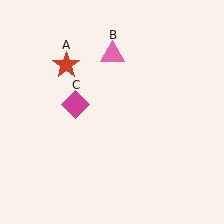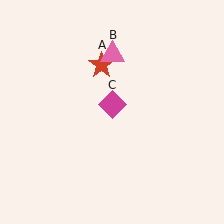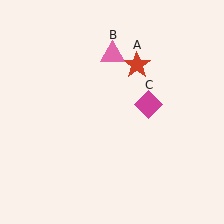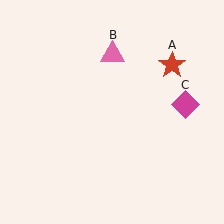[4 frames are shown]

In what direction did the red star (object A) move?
The red star (object A) moved right.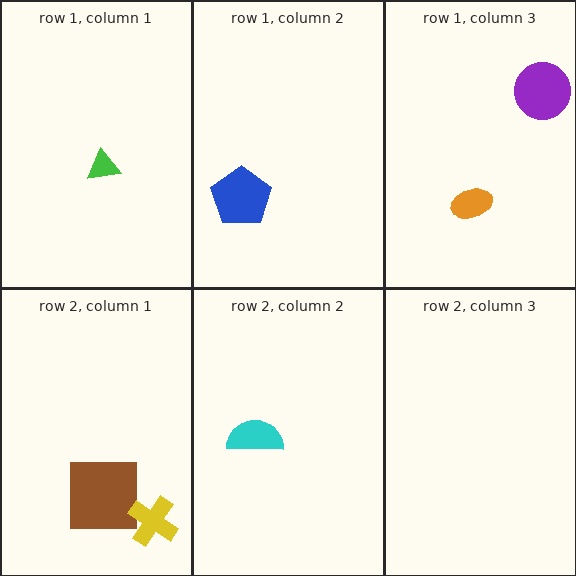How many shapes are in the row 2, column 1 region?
2.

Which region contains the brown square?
The row 2, column 1 region.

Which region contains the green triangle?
The row 1, column 1 region.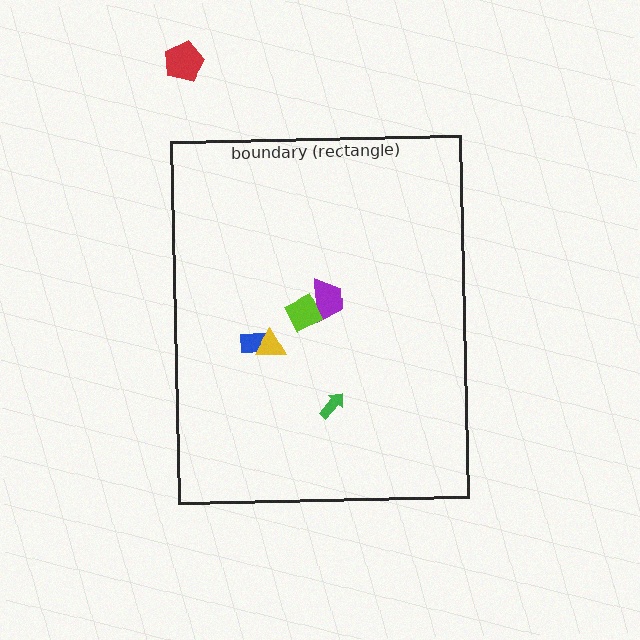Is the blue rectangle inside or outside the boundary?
Inside.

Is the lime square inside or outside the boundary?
Inside.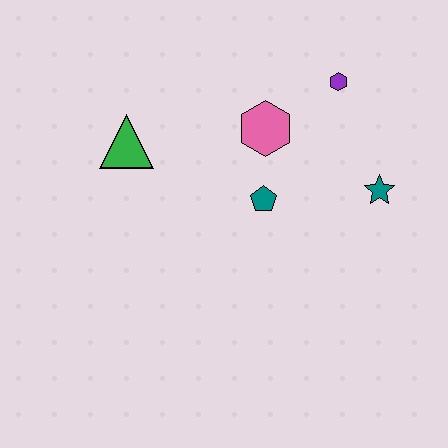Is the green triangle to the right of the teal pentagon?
No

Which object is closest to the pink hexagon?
The teal pentagon is closest to the pink hexagon.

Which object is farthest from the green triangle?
The teal star is farthest from the green triangle.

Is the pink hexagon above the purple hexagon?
No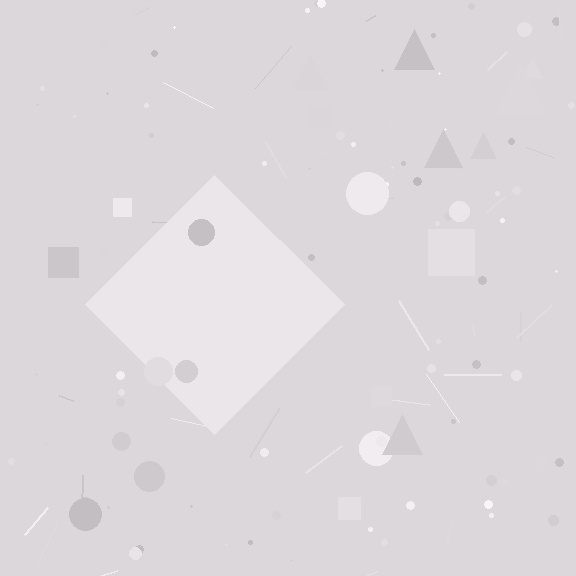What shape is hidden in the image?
A diamond is hidden in the image.